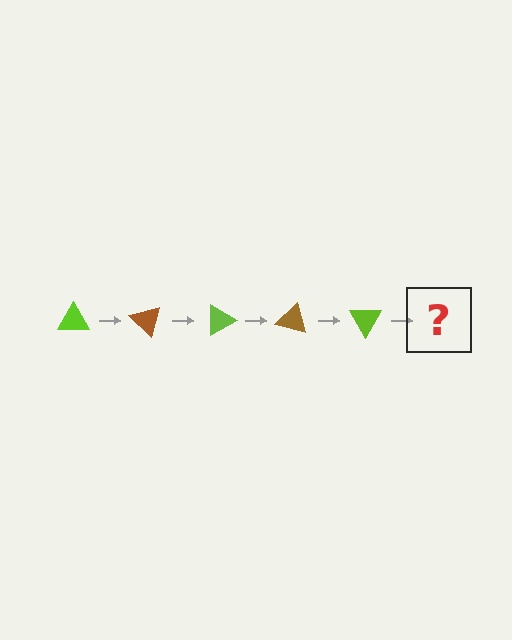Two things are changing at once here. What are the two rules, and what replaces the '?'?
The two rules are that it rotates 45 degrees each step and the color cycles through lime and brown. The '?' should be a brown triangle, rotated 225 degrees from the start.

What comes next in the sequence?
The next element should be a brown triangle, rotated 225 degrees from the start.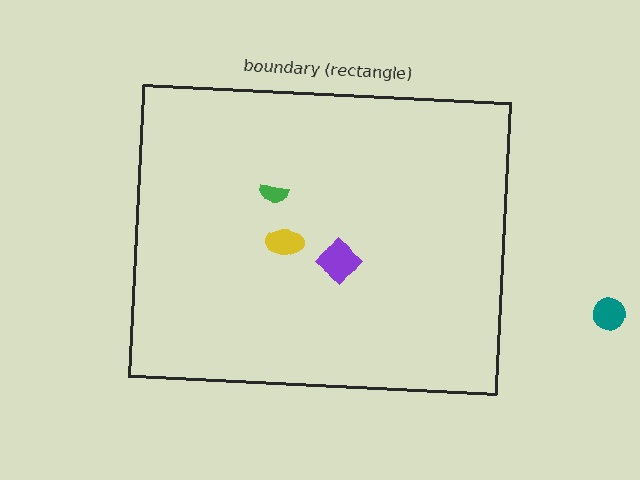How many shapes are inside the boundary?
3 inside, 1 outside.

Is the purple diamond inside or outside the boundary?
Inside.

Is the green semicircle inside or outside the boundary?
Inside.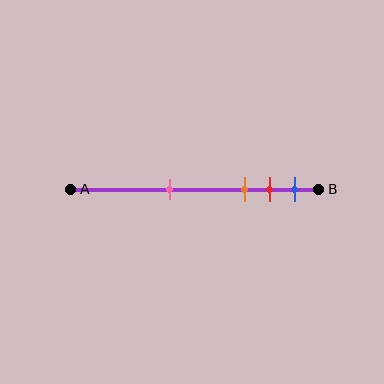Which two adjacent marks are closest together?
The red and blue marks are the closest adjacent pair.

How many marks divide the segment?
There are 4 marks dividing the segment.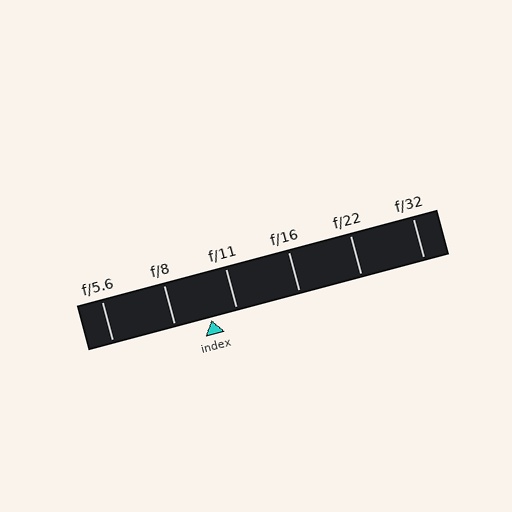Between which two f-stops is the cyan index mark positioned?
The index mark is between f/8 and f/11.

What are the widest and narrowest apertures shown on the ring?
The widest aperture shown is f/5.6 and the narrowest is f/32.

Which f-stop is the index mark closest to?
The index mark is closest to f/11.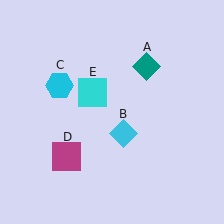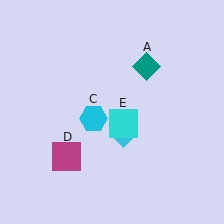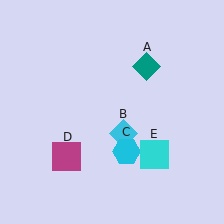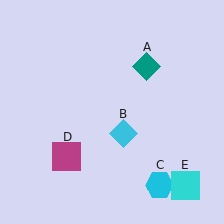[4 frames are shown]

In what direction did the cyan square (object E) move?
The cyan square (object E) moved down and to the right.